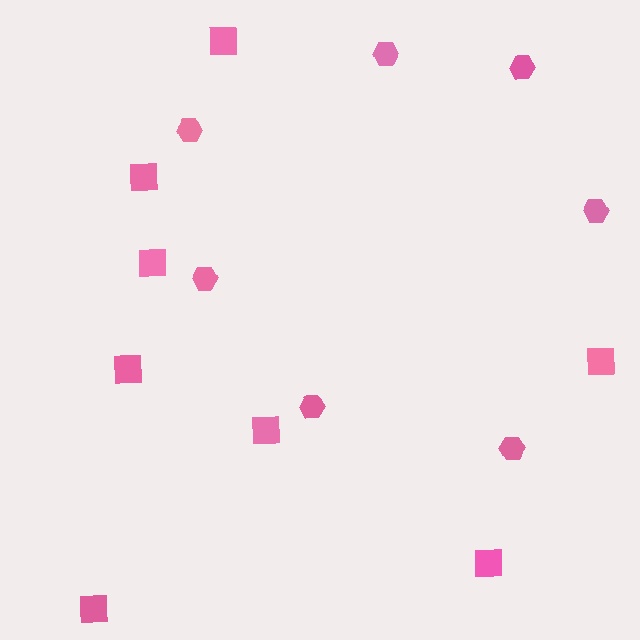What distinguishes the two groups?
There are 2 groups: one group of hexagons (7) and one group of squares (8).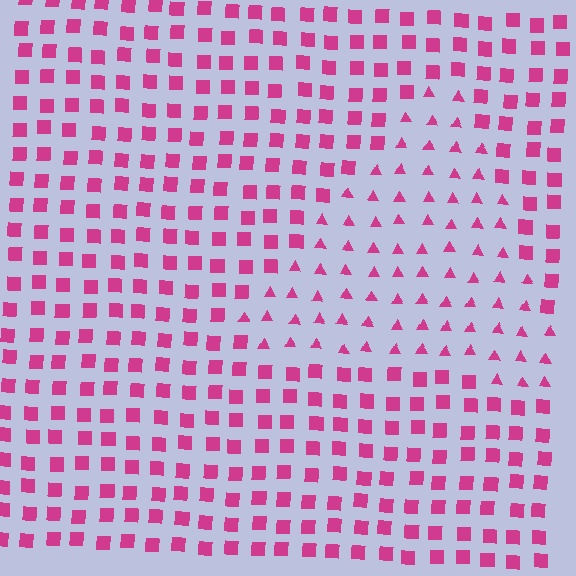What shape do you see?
I see a triangle.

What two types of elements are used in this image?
The image uses triangles inside the triangle region and squares outside it.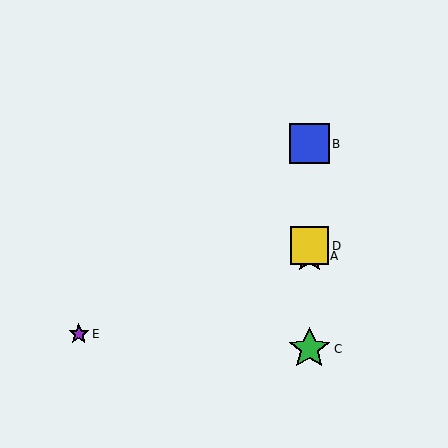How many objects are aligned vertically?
4 objects (A, B, C, D) are aligned vertically.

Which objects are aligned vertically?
Objects A, B, C, D are aligned vertically.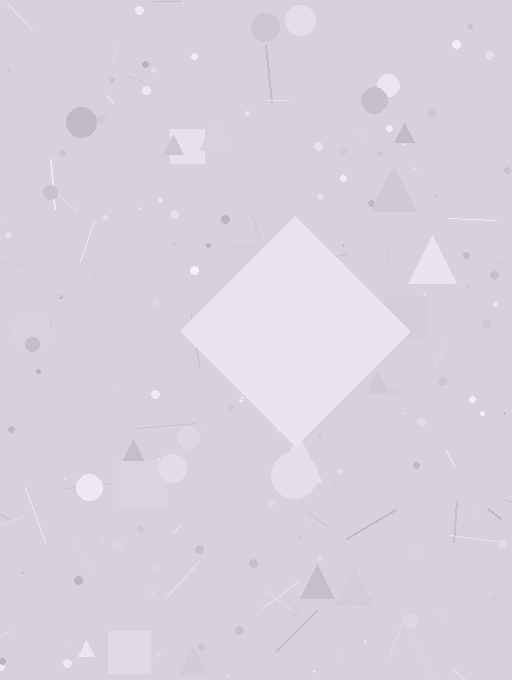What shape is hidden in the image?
A diamond is hidden in the image.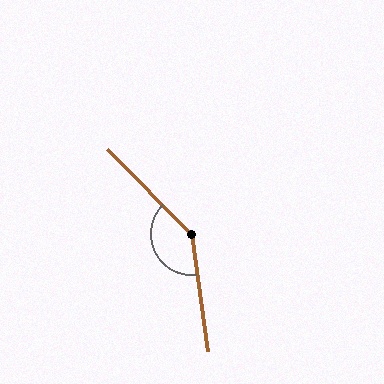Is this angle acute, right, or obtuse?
It is obtuse.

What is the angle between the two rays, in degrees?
Approximately 143 degrees.